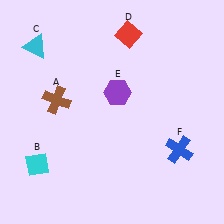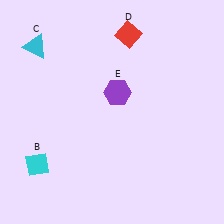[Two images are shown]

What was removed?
The blue cross (F), the brown cross (A) were removed in Image 2.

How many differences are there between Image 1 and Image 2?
There are 2 differences between the two images.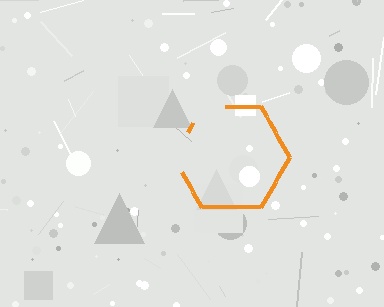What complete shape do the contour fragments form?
The contour fragments form a hexagon.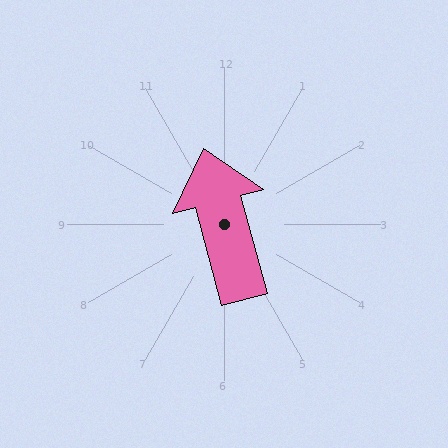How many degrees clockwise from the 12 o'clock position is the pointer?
Approximately 345 degrees.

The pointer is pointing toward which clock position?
Roughly 11 o'clock.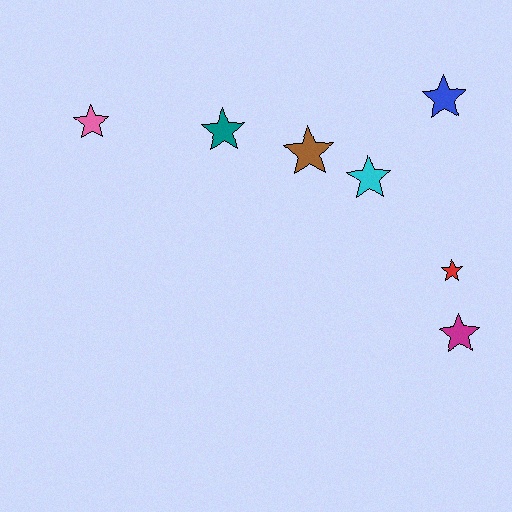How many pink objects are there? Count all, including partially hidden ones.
There is 1 pink object.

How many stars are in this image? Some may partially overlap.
There are 7 stars.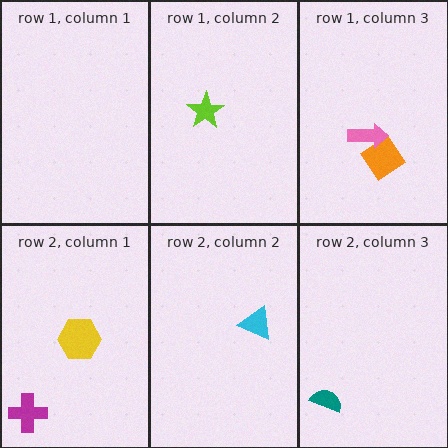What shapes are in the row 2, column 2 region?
The cyan triangle.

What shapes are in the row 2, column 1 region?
The magenta cross, the yellow hexagon.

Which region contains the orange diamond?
The row 1, column 3 region.